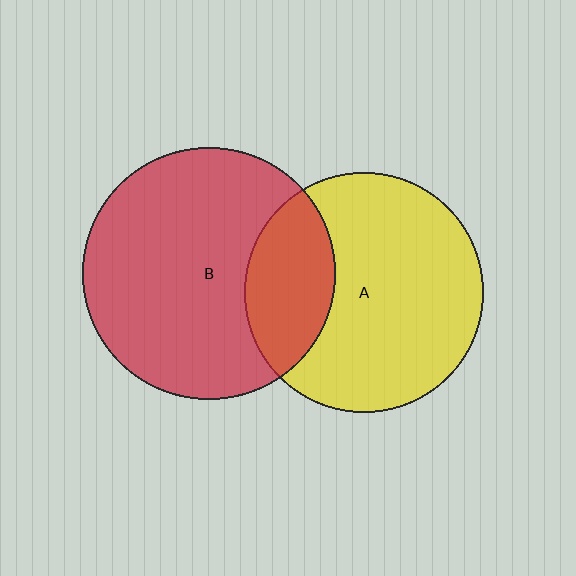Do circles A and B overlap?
Yes.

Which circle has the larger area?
Circle B (red).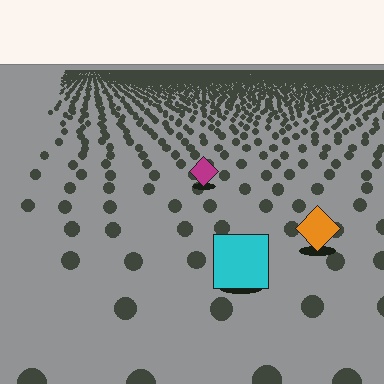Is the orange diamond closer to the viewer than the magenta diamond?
Yes. The orange diamond is closer — you can tell from the texture gradient: the ground texture is coarser near it.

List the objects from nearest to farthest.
From nearest to farthest: the cyan square, the orange diamond, the magenta diamond.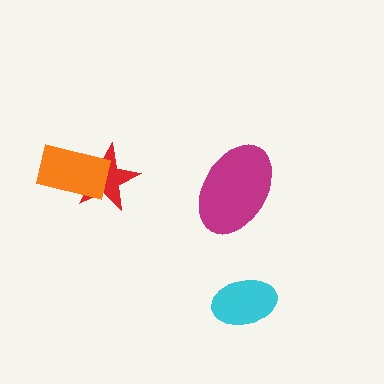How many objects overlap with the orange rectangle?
1 object overlaps with the orange rectangle.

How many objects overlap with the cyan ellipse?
0 objects overlap with the cyan ellipse.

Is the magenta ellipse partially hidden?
No, no other shape covers it.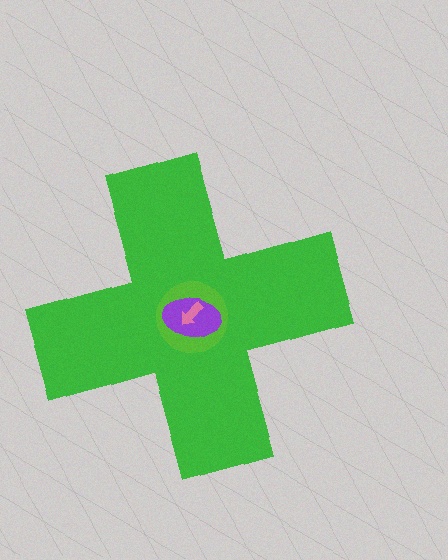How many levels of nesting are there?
4.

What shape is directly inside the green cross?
The lime circle.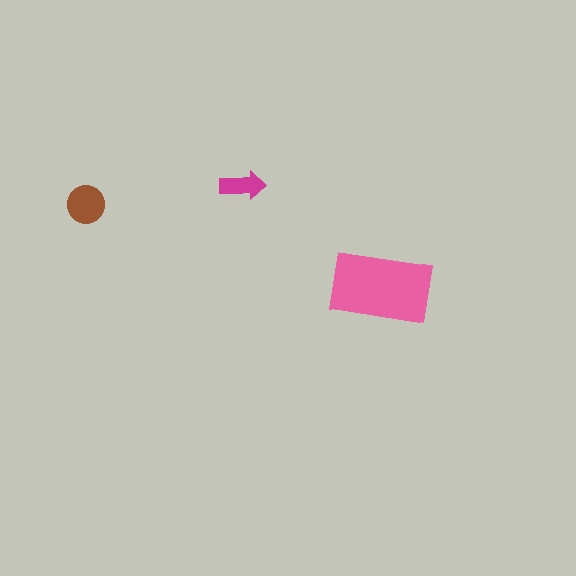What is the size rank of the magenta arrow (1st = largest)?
3rd.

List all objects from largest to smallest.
The pink rectangle, the brown circle, the magenta arrow.